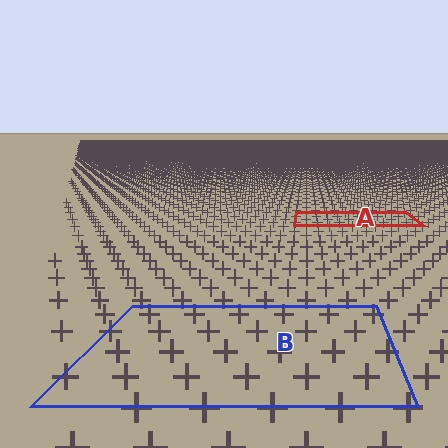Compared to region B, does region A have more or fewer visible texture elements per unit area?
Region A has more texture elements per unit area — they are packed more densely because it is farther away.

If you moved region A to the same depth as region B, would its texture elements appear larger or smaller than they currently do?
They would appear larger. At a closer depth, the same texture elements are projected at a bigger on-screen size.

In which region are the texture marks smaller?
The texture marks are smaller in region A, because it is farther away.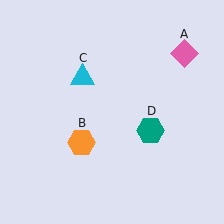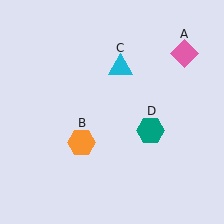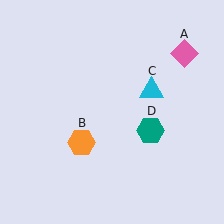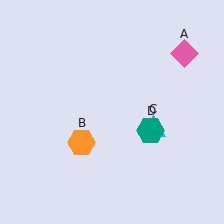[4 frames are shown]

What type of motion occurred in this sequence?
The cyan triangle (object C) rotated clockwise around the center of the scene.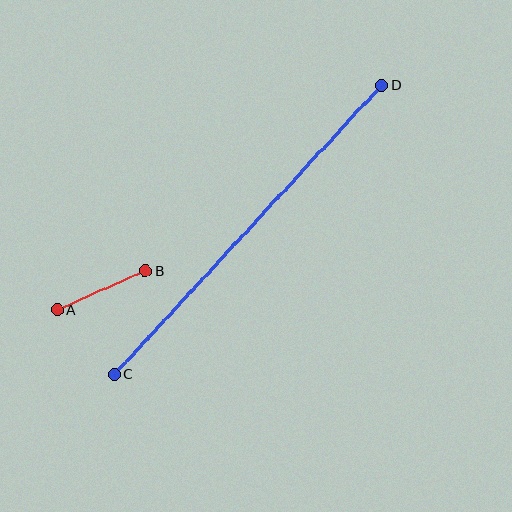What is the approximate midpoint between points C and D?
The midpoint is at approximately (248, 230) pixels.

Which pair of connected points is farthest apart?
Points C and D are farthest apart.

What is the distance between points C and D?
The distance is approximately 393 pixels.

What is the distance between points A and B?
The distance is approximately 96 pixels.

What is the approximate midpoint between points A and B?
The midpoint is at approximately (101, 290) pixels.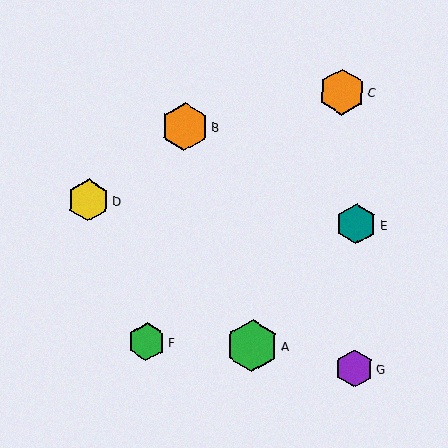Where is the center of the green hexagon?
The center of the green hexagon is at (147, 342).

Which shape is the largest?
The green hexagon (labeled A) is the largest.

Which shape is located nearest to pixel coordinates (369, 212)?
The teal hexagon (labeled E) at (357, 224) is nearest to that location.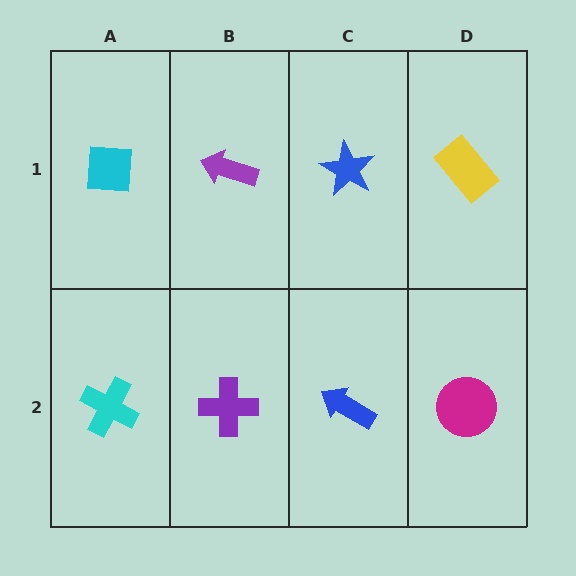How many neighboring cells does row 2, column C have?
3.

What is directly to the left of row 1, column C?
A purple arrow.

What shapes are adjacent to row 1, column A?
A cyan cross (row 2, column A), a purple arrow (row 1, column B).